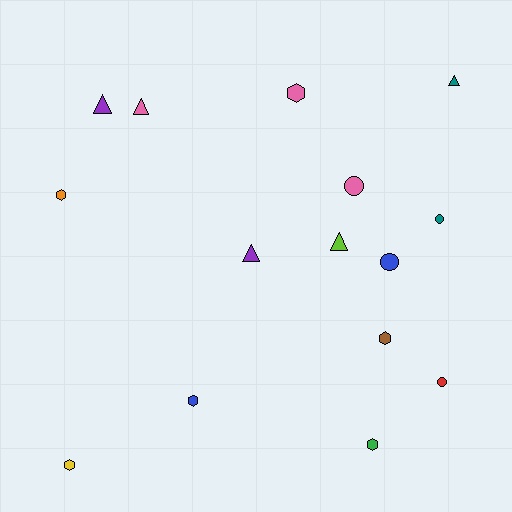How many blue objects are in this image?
There are 2 blue objects.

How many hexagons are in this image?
There are 6 hexagons.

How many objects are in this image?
There are 15 objects.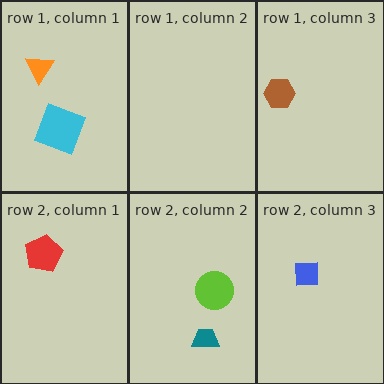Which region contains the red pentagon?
The row 2, column 1 region.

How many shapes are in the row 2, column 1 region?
1.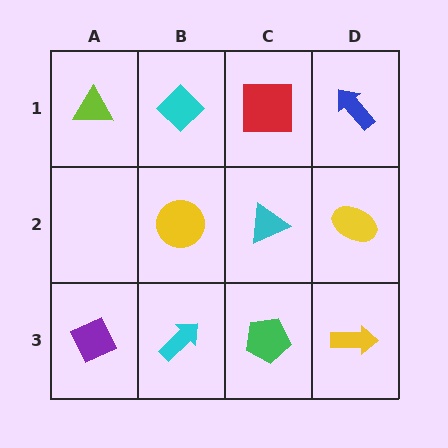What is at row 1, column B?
A cyan diamond.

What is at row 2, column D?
A yellow ellipse.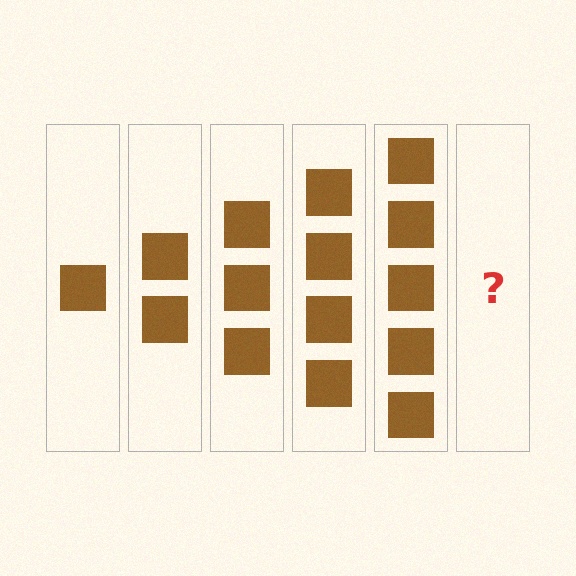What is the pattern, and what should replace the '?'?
The pattern is that each step adds one more square. The '?' should be 6 squares.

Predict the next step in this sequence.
The next step is 6 squares.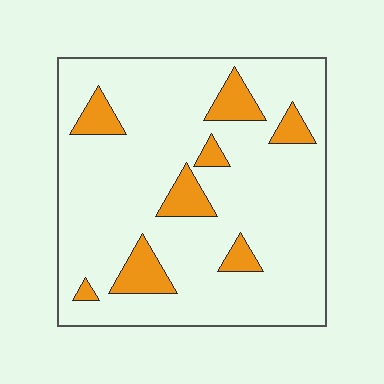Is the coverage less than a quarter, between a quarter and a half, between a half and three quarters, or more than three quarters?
Less than a quarter.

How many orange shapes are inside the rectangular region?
8.